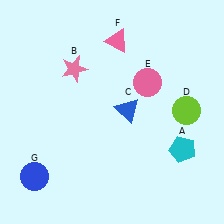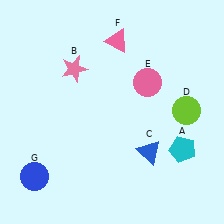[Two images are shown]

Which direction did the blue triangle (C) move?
The blue triangle (C) moved down.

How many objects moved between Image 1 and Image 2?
1 object moved between the two images.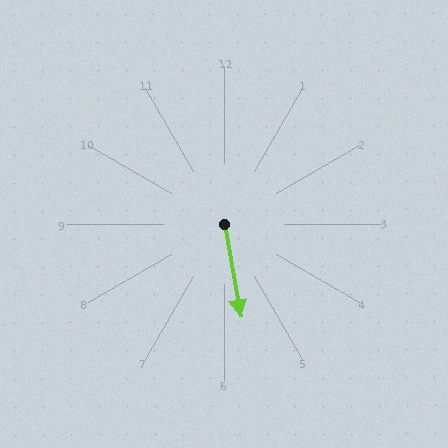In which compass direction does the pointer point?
South.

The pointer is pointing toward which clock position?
Roughly 6 o'clock.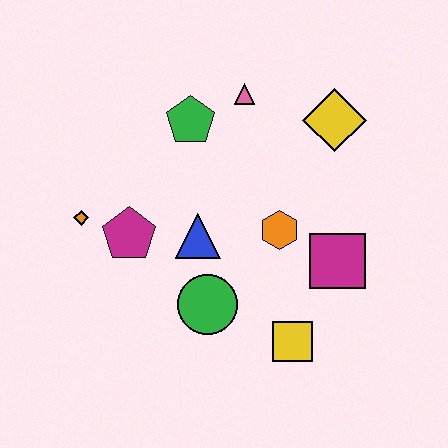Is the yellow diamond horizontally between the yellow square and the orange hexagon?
No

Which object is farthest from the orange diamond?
The yellow diamond is farthest from the orange diamond.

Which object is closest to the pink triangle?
The green pentagon is closest to the pink triangle.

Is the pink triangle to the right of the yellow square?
No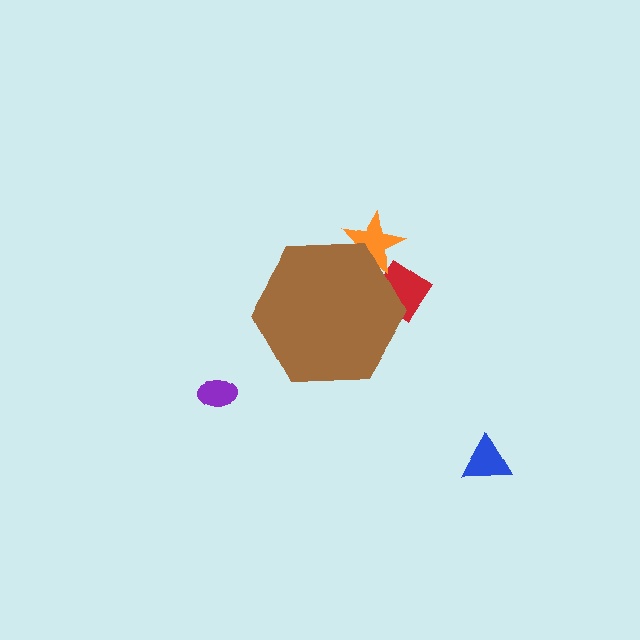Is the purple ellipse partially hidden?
No, the purple ellipse is fully visible.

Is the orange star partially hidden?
Yes, the orange star is partially hidden behind the brown hexagon.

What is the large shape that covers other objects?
A brown hexagon.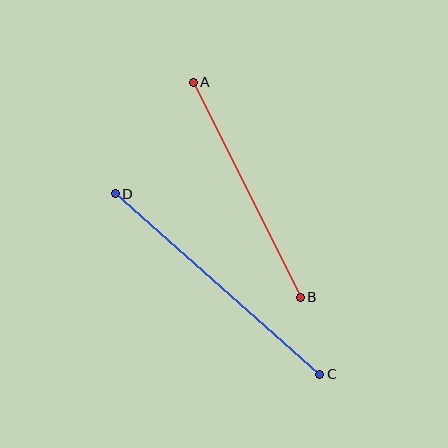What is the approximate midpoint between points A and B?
The midpoint is at approximately (247, 190) pixels.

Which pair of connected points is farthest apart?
Points C and D are farthest apart.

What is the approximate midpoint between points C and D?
The midpoint is at approximately (217, 284) pixels.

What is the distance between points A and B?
The distance is approximately 240 pixels.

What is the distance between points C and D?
The distance is approximately 273 pixels.